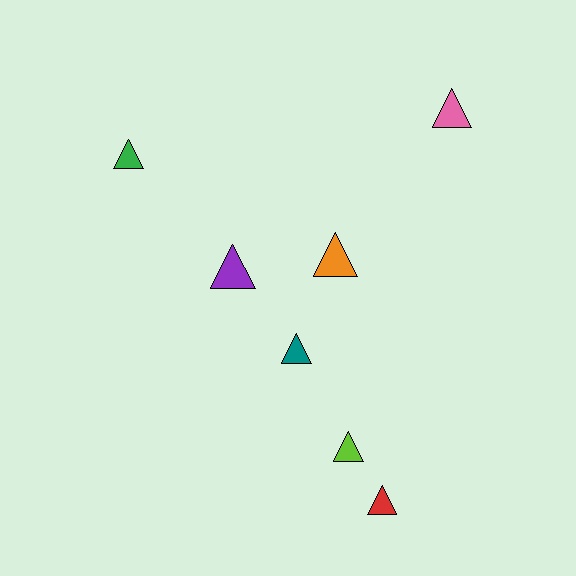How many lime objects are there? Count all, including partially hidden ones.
There is 1 lime object.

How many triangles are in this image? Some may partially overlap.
There are 7 triangles.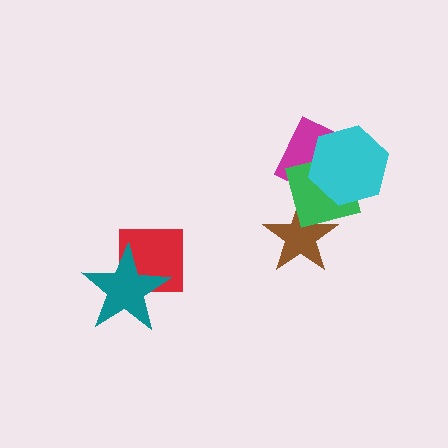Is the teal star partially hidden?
No, no other shape covers it.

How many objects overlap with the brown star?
1 object overlaps with the brown star.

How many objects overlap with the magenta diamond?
2 objects overlap with the magenta diamond.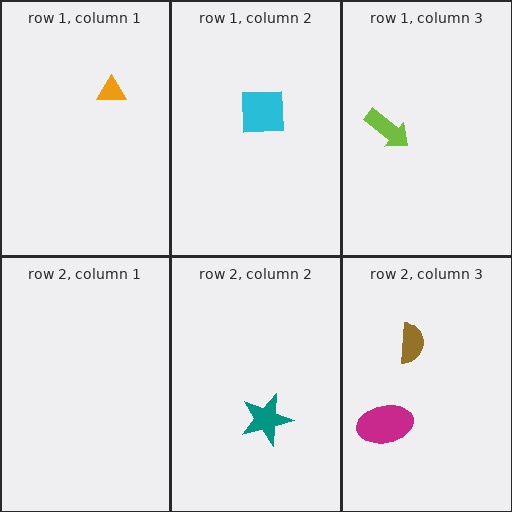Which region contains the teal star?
The row 2, column 2 region.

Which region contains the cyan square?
The row 1, column 2 region.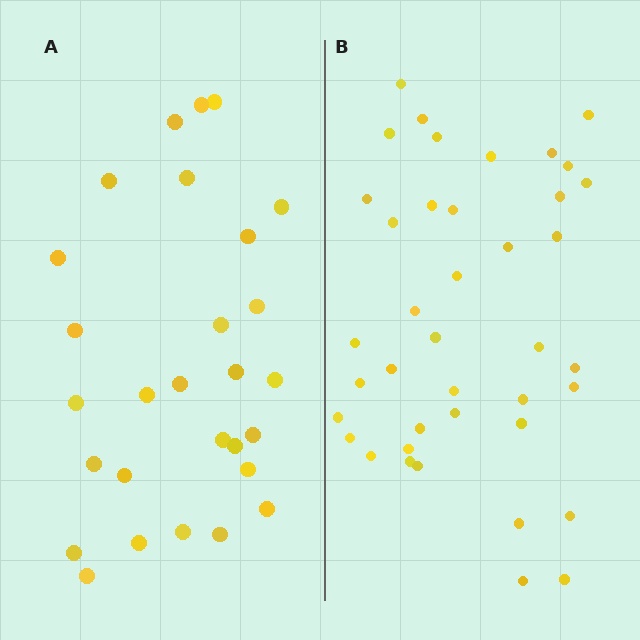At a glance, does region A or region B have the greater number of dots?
Region B (the right region) has more dots.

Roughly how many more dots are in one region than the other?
Region B has roughly 12 or so more dots than region A.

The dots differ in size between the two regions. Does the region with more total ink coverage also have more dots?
No. Region A has more total ink coverage because its dots are larger, but region B actually contains more individual dots. Total area can be misleading — the number of items is what matters here.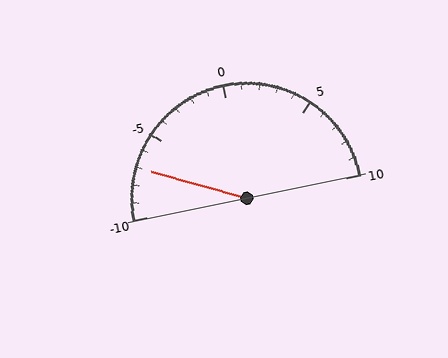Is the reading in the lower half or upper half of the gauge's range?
The reading is in the lower half of the range (-10 to 10).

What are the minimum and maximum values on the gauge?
The gauge ranges from -10 to 10.